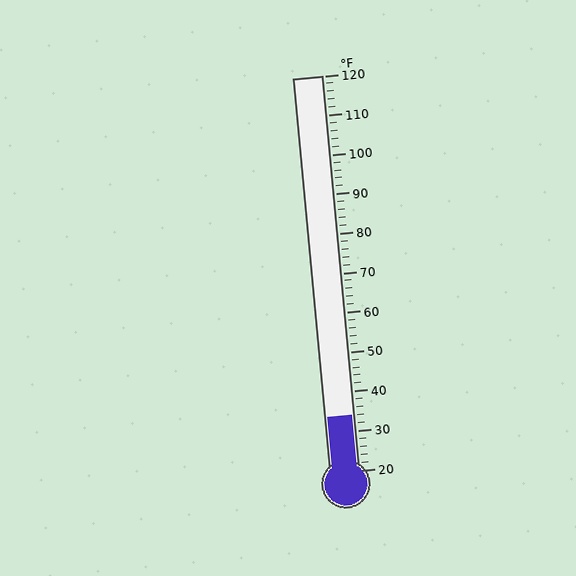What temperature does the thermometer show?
The thermometer shows approximately 34°F.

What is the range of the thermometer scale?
The thermometer scale ranges from 20°F to 120°F.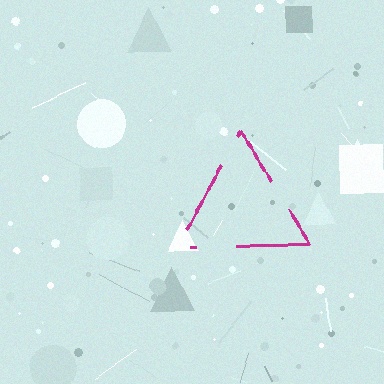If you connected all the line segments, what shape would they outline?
They would outline a triangle.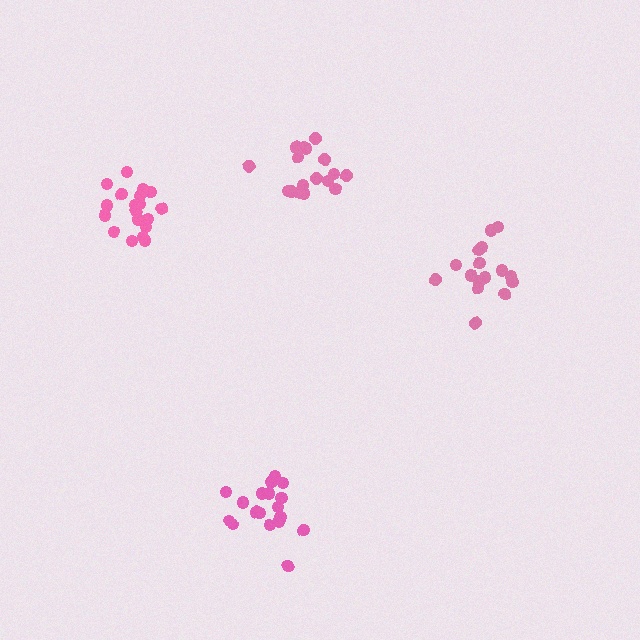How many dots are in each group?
Group 1: 18 dots, Group 2: 19 dots, Group 3: 16 dots, Group 4: 19 dots (72 total).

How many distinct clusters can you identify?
There are 4 distinct clusters.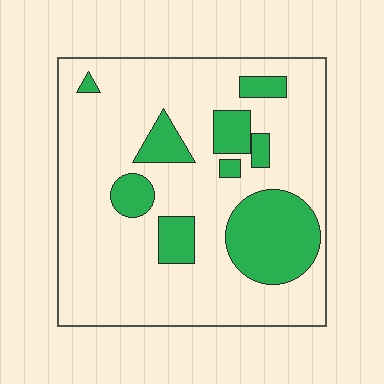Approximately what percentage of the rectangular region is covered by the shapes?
Approximately 25%.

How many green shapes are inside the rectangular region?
9.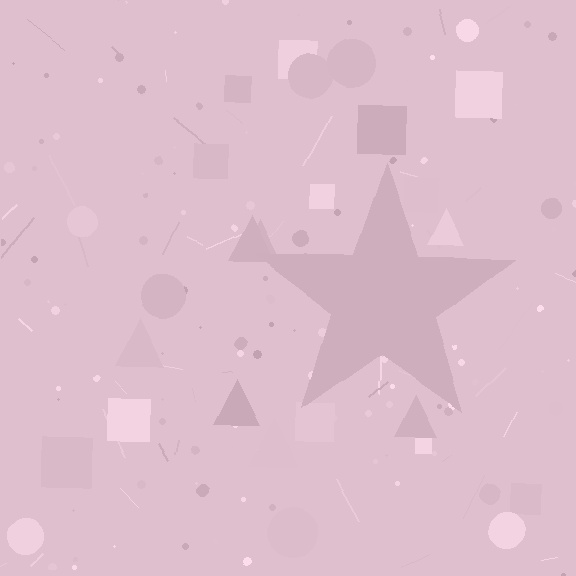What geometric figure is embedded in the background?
A star is embedded in the background.